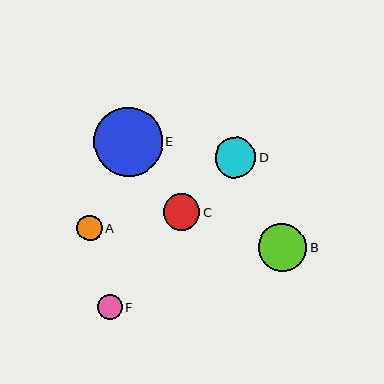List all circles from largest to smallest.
From largest to smallest: E, B, D, C, A, F.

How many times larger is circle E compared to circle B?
Circle E is approximately 1.4 times the size of circle B.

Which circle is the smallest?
Circle F is the smallest with a size of approximately 24 pixels.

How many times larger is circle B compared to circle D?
Circle B is approximately 1.2 times the size of circle D.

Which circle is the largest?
Circle E is the largest with a size of approximately 69 pixels.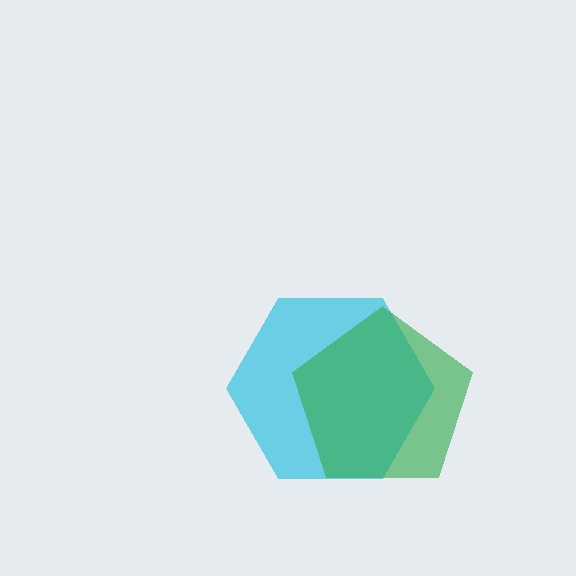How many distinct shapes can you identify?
There are 2 distinct shapes: a cyan hexagon, a green pentagon.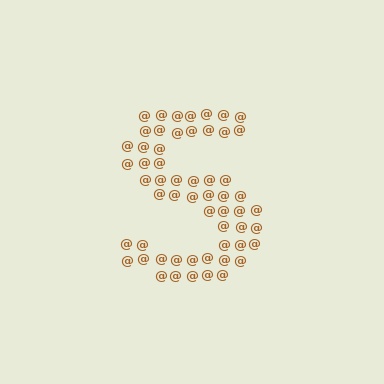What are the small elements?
The small elements are at signs.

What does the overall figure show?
The overall figure shows the letter S.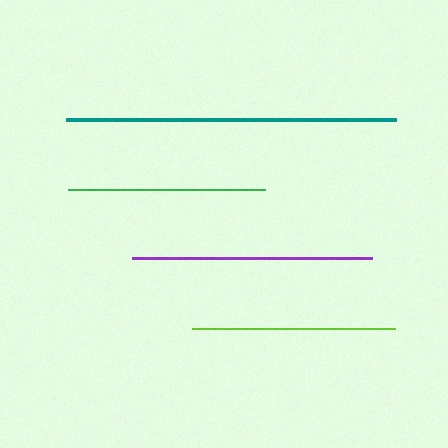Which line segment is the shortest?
The green line is the shortest at approximately 197 pixels.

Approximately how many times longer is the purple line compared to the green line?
The purple line is approximately 1.2 times the length of the green line.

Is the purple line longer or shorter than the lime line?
The purple line is longer than the lime line.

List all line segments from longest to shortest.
From longest to shortest: teal, purple, lime, green.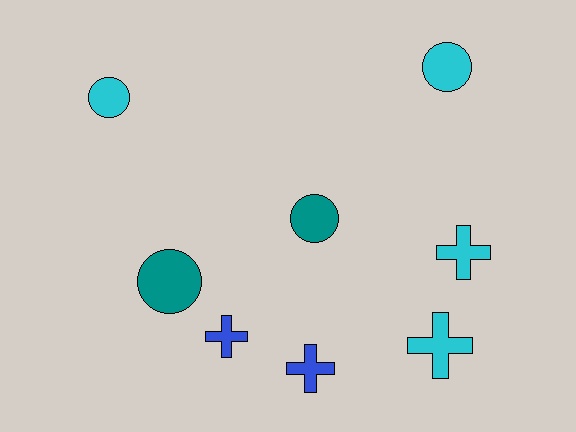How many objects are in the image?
There are 8 objects.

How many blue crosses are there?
There are 2 blue crosses.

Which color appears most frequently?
Cyan, with 4 objects.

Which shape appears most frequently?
Cross, with 4 objects.